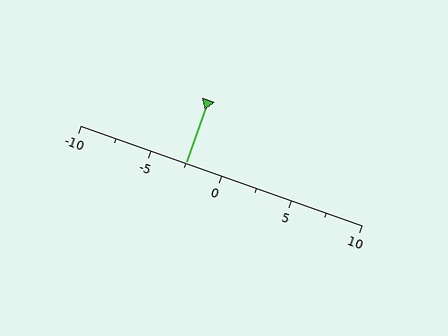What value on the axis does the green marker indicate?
The marker indicates approximately -2.5.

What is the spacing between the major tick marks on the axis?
The major ticks are spaced 5 apart.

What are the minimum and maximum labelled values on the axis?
The axis runs from -10 to 10.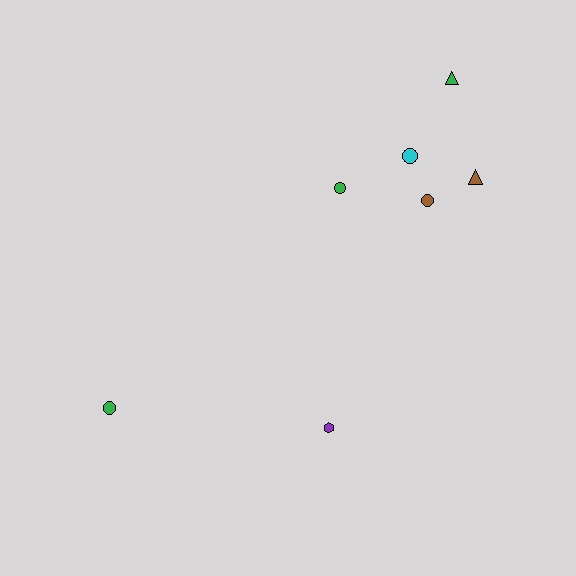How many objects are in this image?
There are 7 objects.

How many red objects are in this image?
There are no red objects.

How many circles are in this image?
There are 4 circles.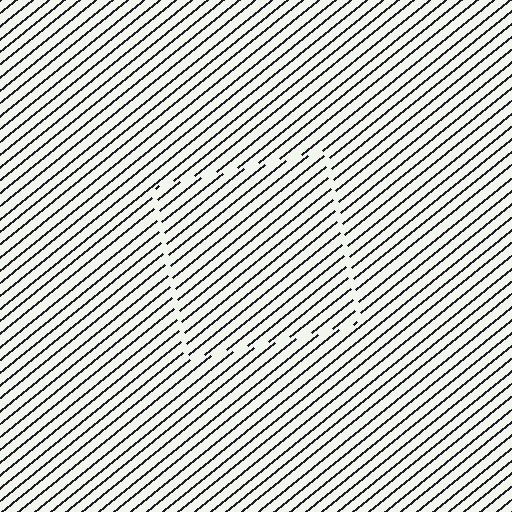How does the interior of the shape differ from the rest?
The interior of the shape contains the same grating, shifted by half a period — the contour is defined by the phase discontinuity where line-ends from the inner and outer gratings abut.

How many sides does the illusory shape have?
4 sides — the line-ends trace a square.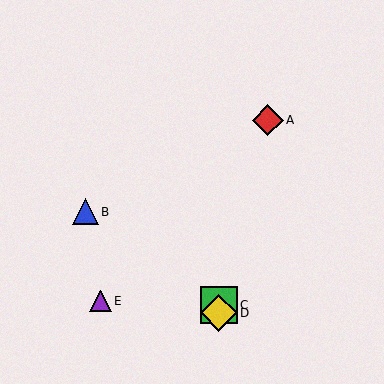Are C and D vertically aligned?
Yes, both are at x≈219.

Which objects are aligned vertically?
Objects C, D are aligned vertically.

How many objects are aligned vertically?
2 objects (C, D) are aligned vertically.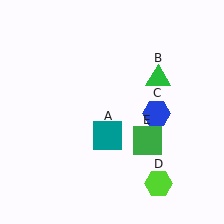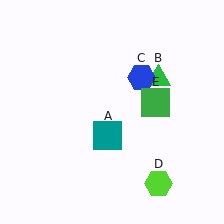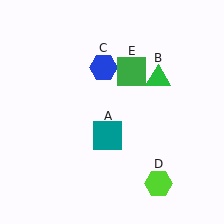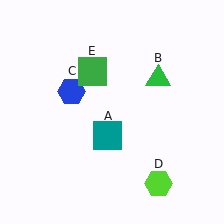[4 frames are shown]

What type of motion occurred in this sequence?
The blue hexagon (object C), green square (object E) rotated counterclockwise around the center of the scene.